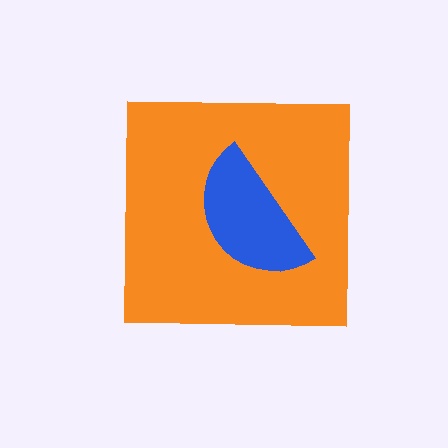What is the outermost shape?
The orange square.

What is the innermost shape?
The blue semicircle.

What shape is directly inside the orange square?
The blue semicircle.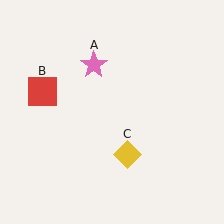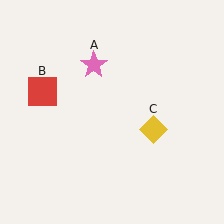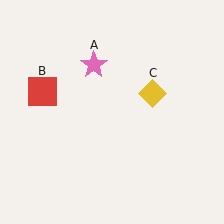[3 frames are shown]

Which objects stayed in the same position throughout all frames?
Pink star (object A) and red square (object B) remained stationary.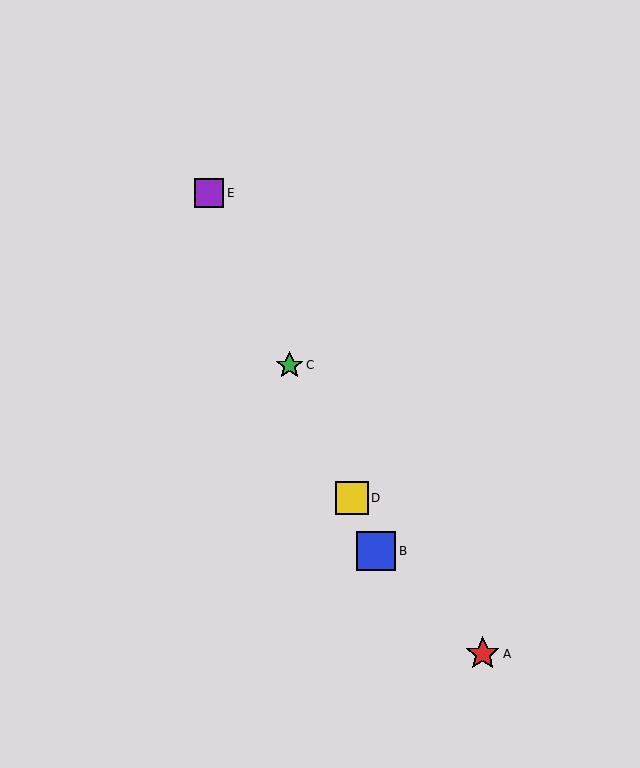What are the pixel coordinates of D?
Object D is at (352, 498).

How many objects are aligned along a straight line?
4 objects (B, C, D, E) are aligned along a straight line.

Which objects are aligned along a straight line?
Objects B, C, D, E are aligned along a straight line.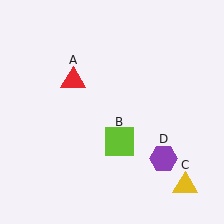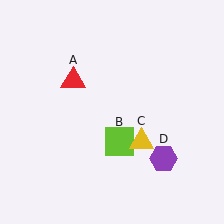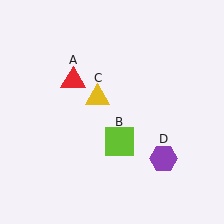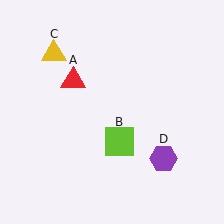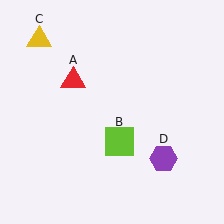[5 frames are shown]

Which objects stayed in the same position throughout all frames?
Red triangle (object A) and lime square (object B) and purple hexagon (object D) remained stationary.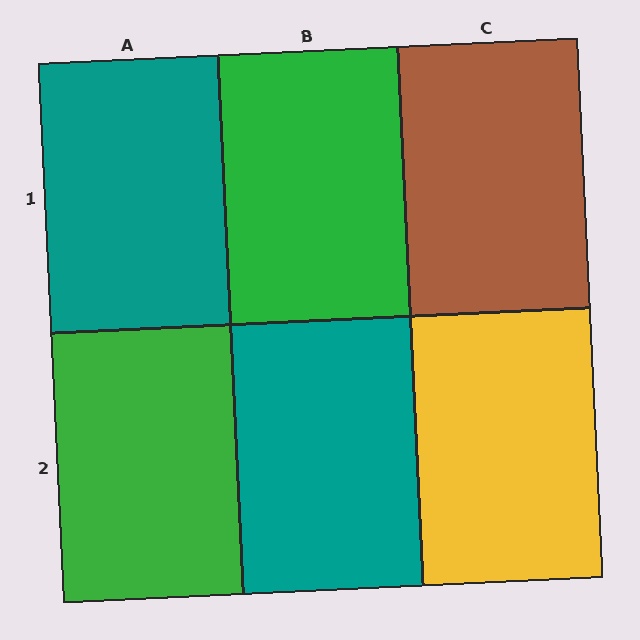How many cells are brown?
1 cell is brown.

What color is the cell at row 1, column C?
Brown.